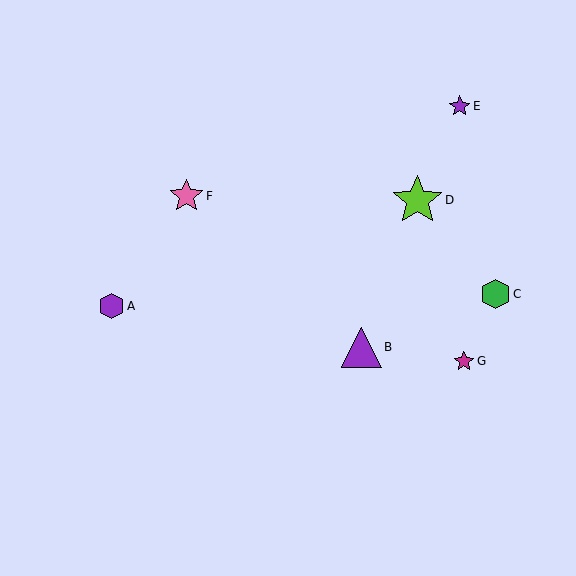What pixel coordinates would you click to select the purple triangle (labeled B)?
Click at (361, 347) to select the purple triangle B.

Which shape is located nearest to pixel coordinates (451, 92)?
The purple star (labeled E) at (460, 106) is nearest to that location.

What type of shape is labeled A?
Shape A is a purple hexagon.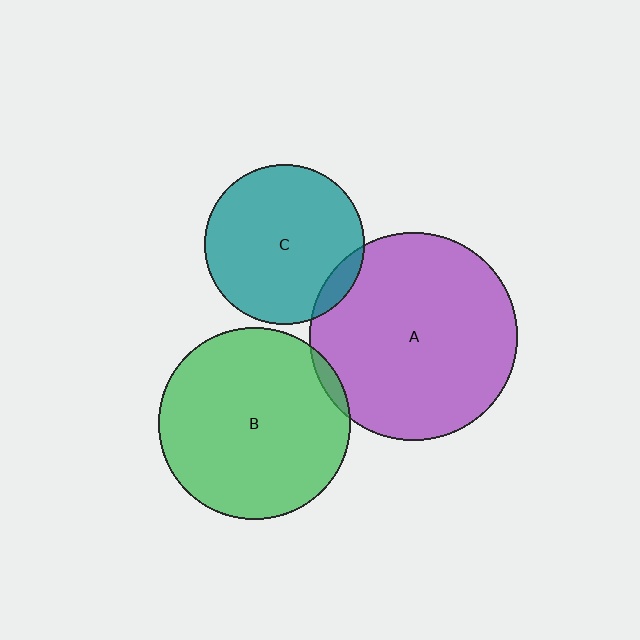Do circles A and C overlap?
Yes.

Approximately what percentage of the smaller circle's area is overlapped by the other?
Approximately 10%.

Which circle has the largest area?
Circle A (purple).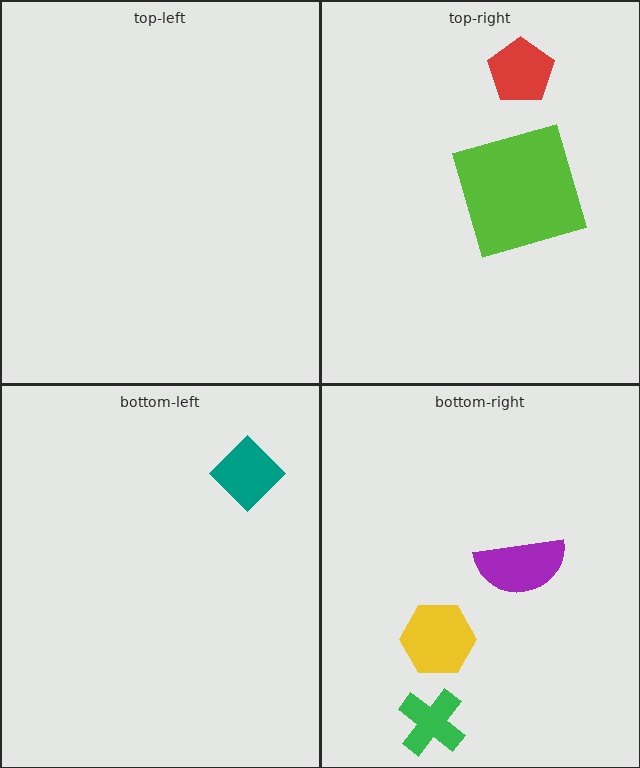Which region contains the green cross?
The bottom-right region.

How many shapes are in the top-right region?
2.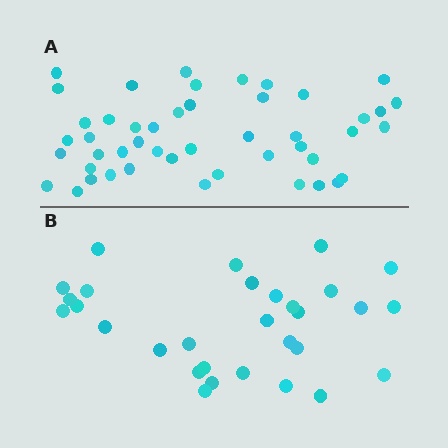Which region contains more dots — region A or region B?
Region A (the top region) has more dots.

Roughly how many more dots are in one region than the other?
Region A has approximately 15 more dots than region B.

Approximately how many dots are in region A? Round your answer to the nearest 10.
About 50 dots. (The exact count is 47, which rounds to 50.)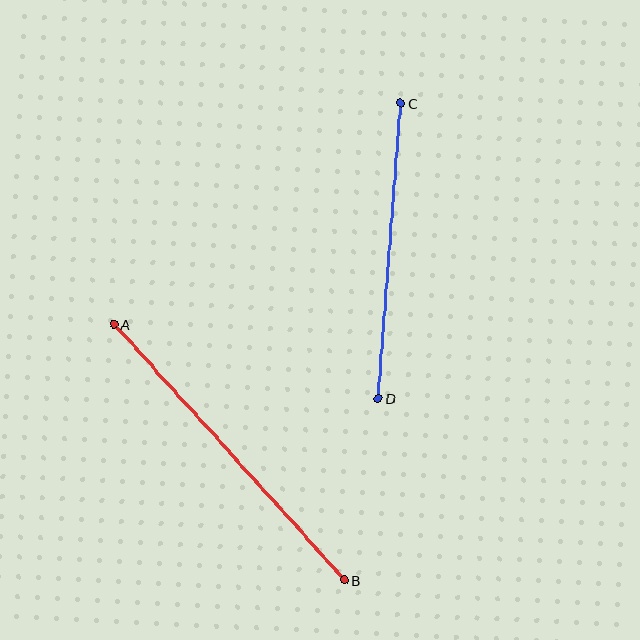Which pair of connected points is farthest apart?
Points A and B are farthest apart.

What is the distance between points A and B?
The distance is approximately 345 pixels.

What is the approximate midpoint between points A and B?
The midpoint is at approximately (229, 452) pixels.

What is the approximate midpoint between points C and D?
The midpoint is at approximately (390, 251) pixels.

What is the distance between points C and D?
The distance is approximately 296 pixels.